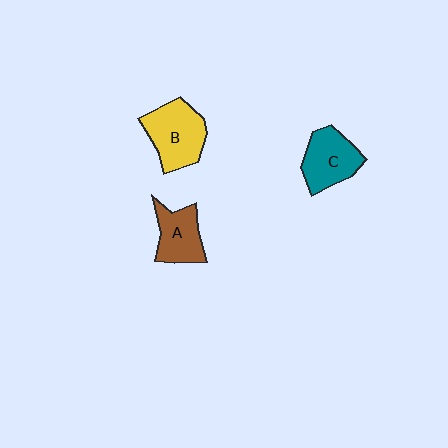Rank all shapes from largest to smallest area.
From largest to smallest: B (yellow), C (teal), A (brown).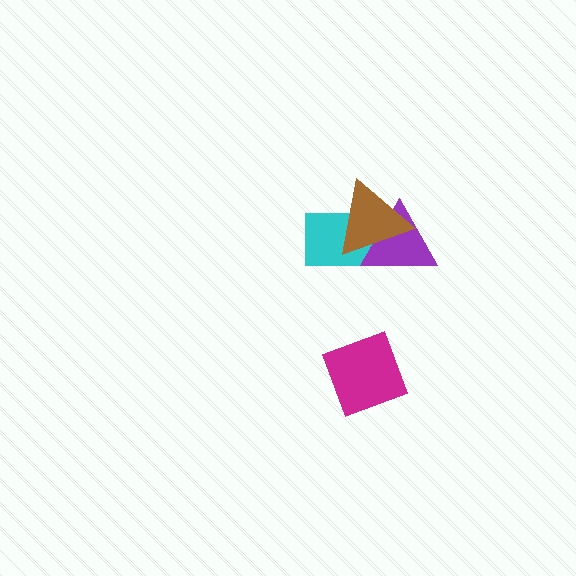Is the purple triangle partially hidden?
Yes, it is partially covered by another shape.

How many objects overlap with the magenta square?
0 objects overlap with the magenta square.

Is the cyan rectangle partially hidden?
Yes, it is partially covered by another shape.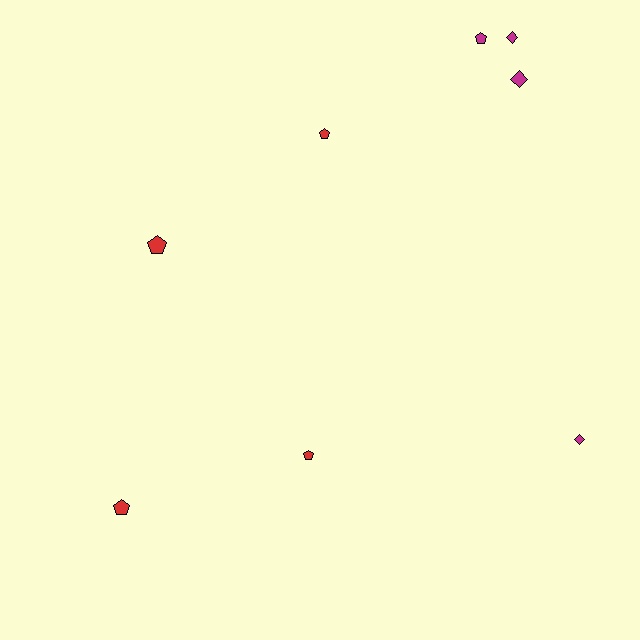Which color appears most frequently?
Red, with 4 objects.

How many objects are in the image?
There are 8 objects.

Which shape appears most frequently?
Pentagon, with 5 objects.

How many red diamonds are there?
There are no red diamonds.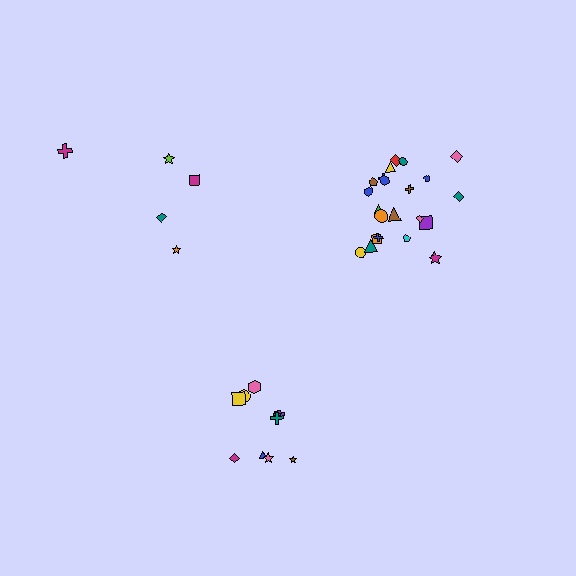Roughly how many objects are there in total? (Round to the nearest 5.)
Roughly 35 objects in total.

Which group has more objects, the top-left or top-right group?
The top-right group.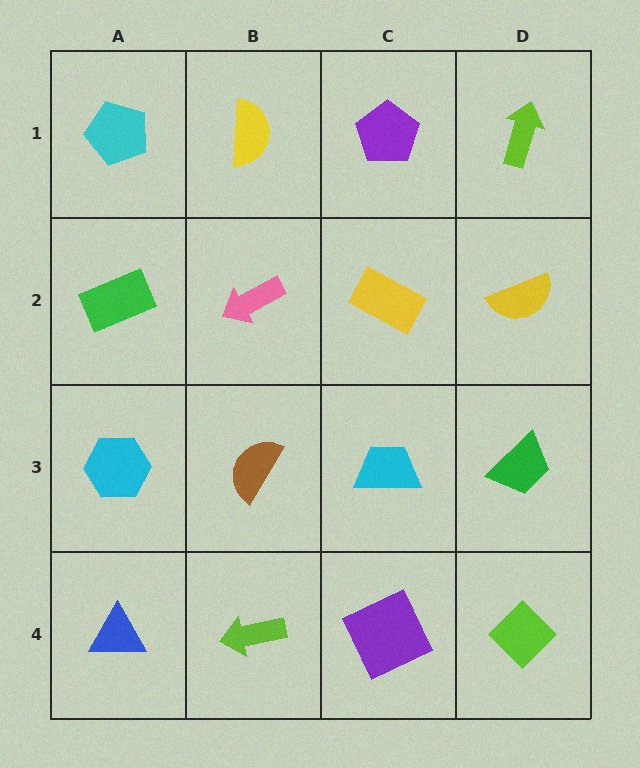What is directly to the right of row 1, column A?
A yellow semicircle.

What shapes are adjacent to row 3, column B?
A pink arrow (row 2, column B), a lime arrow (row 4, column B), a cyan hexagon (row 3, column A), a cyan trapezoid (row 3, column C).